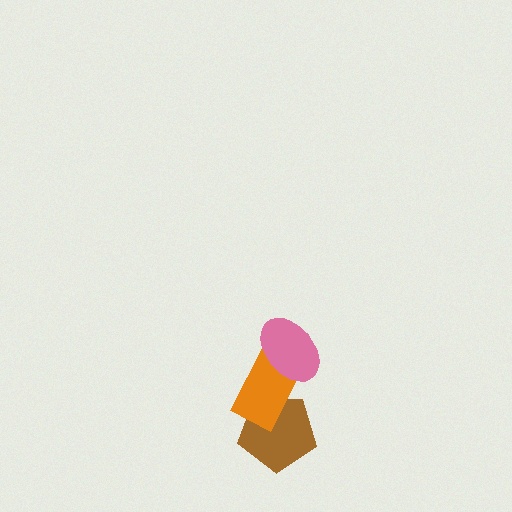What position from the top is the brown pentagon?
The brown pentagon is 3rd from the top.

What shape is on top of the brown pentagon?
The orange rectangle is on top of the brown pentagon.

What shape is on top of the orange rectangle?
The pink ellipse is on top of the orange rectangle.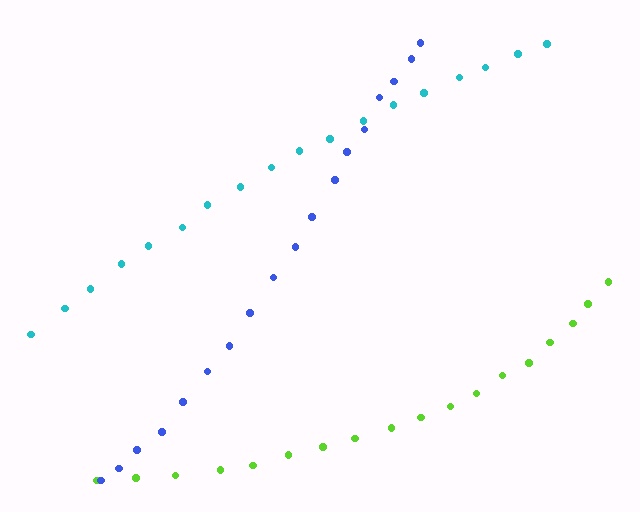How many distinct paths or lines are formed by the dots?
There are 3 distinct paths.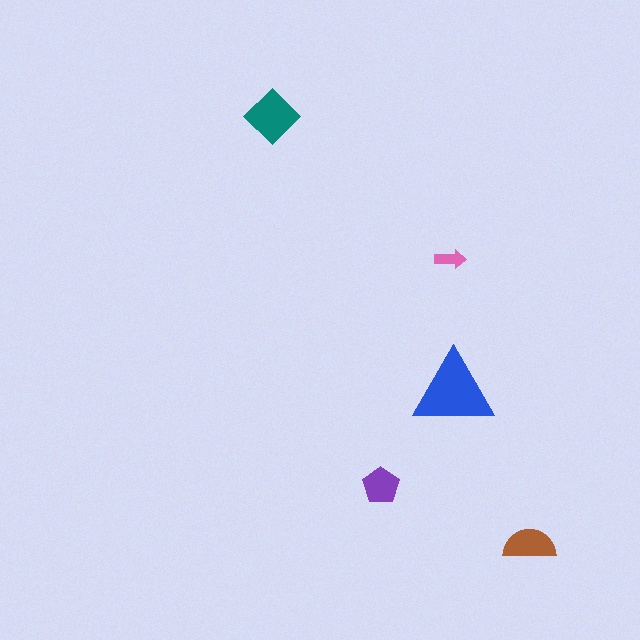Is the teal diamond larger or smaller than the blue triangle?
Smaller.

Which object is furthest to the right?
The brown semicircle is rightmost.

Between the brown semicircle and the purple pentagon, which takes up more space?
The brown semicircle.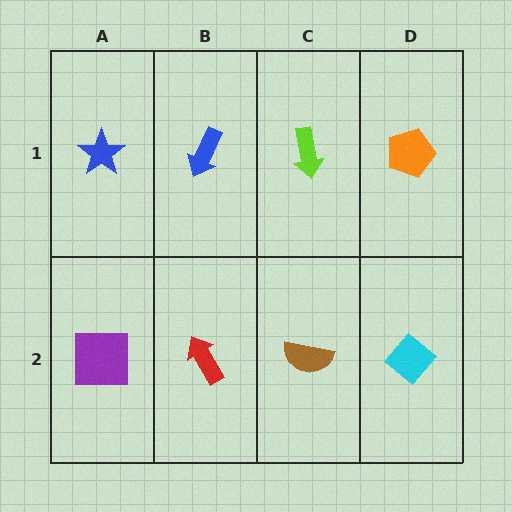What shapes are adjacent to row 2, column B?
A blue arrow (row 1, column B), a purple square (row 2, column A), a brown semicircle (row 2, column C).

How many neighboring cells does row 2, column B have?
3.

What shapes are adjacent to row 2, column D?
An orange pentagon (row 1, column D), a brown semicircle (row 2, column C).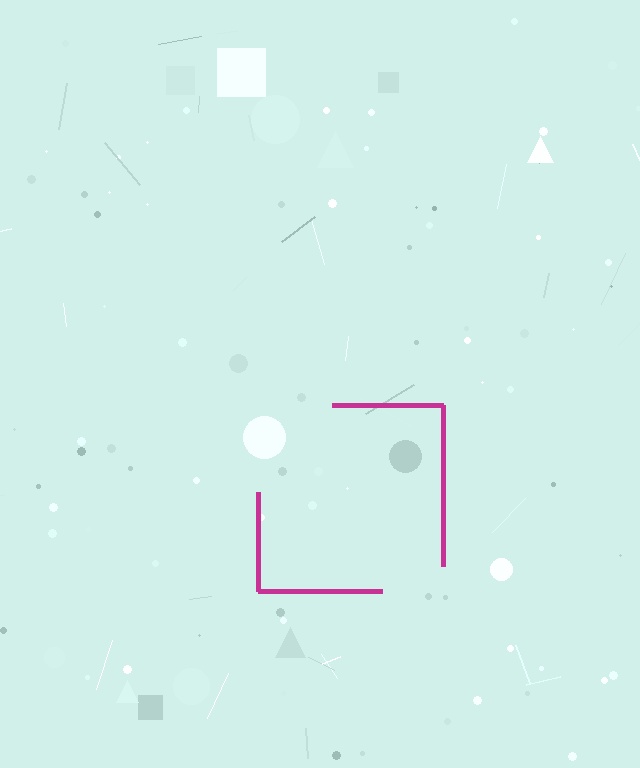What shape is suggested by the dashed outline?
The dashed outline suggests a square.